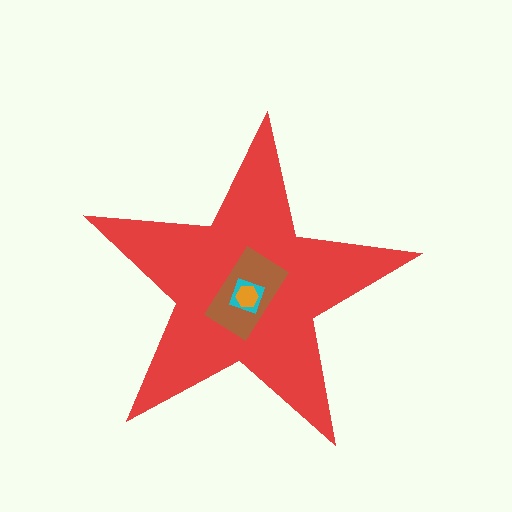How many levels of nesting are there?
4.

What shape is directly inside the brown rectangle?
The cyan square.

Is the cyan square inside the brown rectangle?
Yes.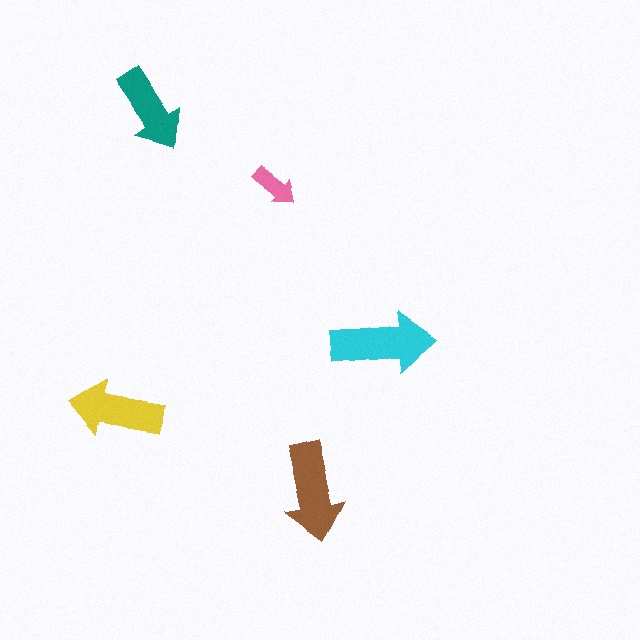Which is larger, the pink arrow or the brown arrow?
The brown one.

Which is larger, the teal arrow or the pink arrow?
The teal one.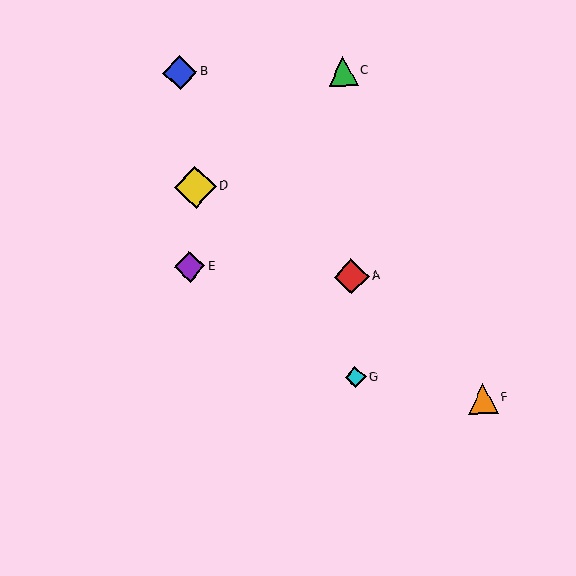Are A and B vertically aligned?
No, A is at x≈351 and B is at x≈180.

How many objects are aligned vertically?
3 objects (A, C, G) are aligned vertically.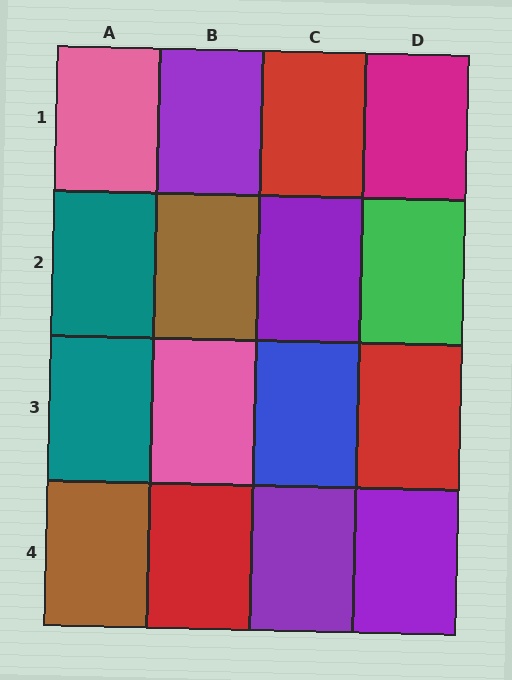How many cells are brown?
2 cells are brown.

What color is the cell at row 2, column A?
Teal.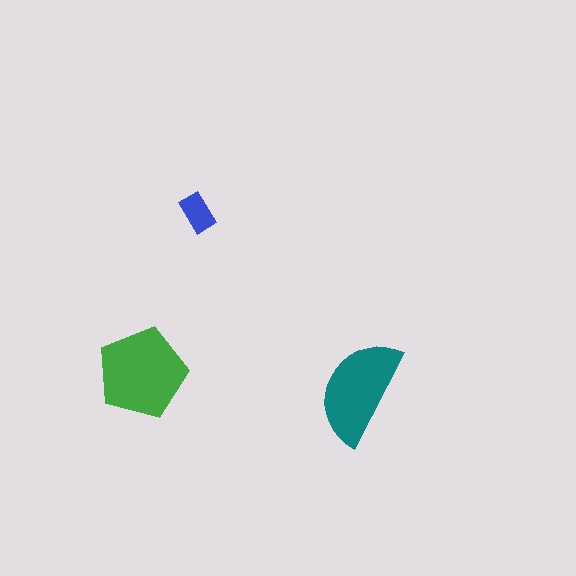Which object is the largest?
The green pentagon.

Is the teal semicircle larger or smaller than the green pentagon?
Smaller.